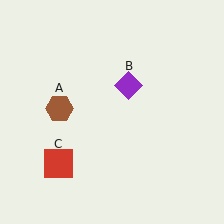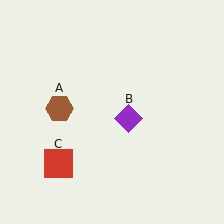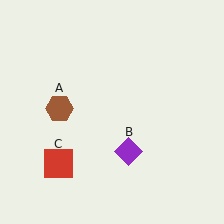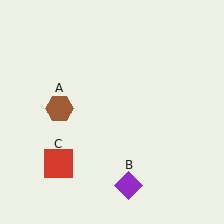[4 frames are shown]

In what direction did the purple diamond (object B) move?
The purple diamond (object B) moved down.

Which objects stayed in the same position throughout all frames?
Brown hexagon (object A) and red square (object C) remained stationary.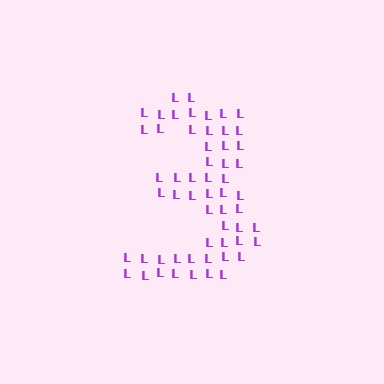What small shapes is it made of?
It is made of small letter L's.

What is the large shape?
The large shape is the digit 3.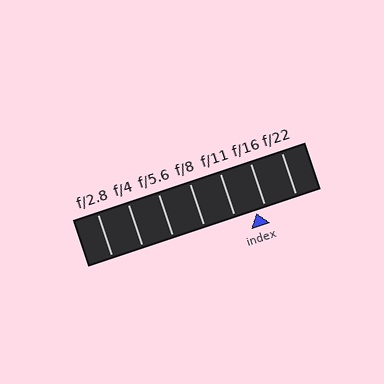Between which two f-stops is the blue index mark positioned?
The index mark is between f/11 and f/16.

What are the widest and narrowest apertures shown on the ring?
The widest aperture shown is f/2.8 and the narrowest is f/22.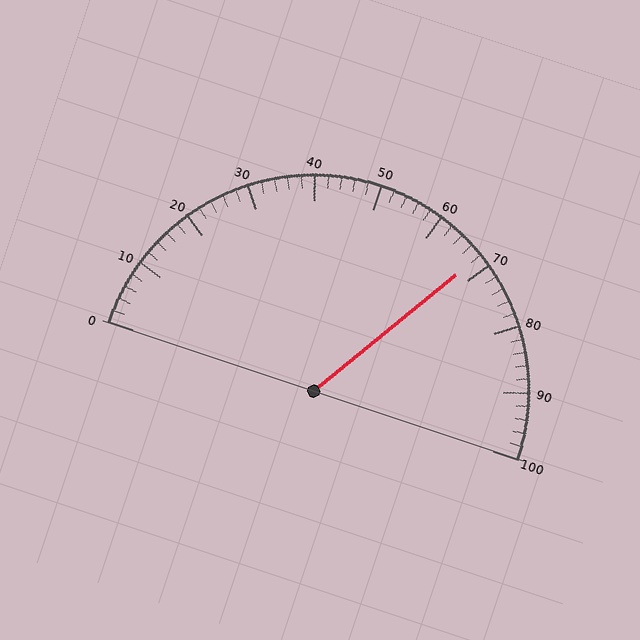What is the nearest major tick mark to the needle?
The nearest major tick mark is 70.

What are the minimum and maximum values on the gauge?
The gauge ranges from 0 to 100.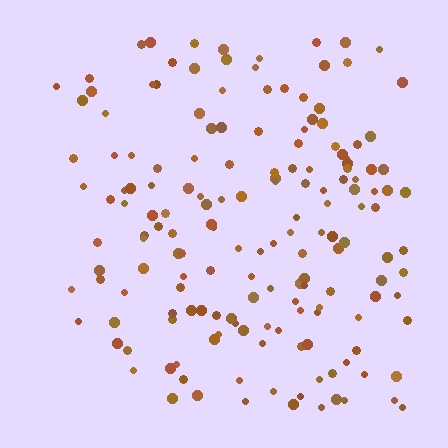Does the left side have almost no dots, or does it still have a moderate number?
Still a moderate number, just noticeably fewer than the right.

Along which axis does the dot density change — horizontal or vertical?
Horizontal.